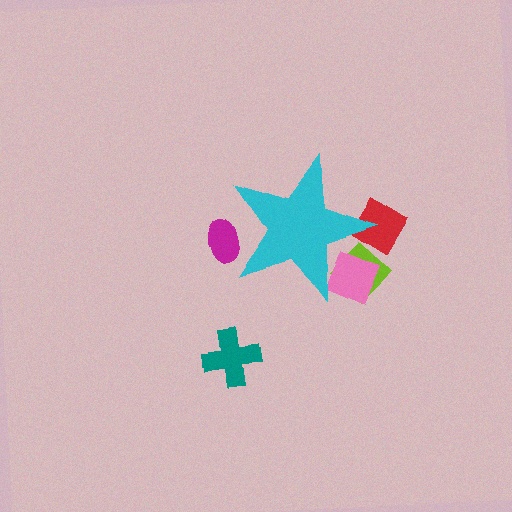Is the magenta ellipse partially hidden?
Yes, the magenta ellipse is partially hidden behind the cyan star.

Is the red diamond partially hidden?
Yes, the red diamond is partially hidden behind the cyan star.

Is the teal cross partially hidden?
No, the teal cross is fully visible.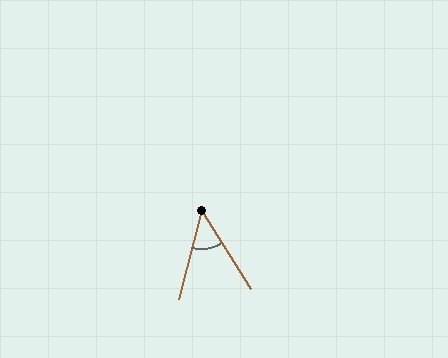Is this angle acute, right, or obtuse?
It is acute.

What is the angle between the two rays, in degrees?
Approximately 47 degrees.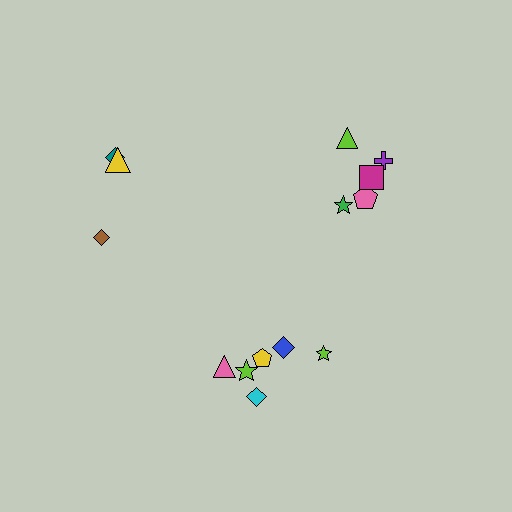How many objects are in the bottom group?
There are 6 objects.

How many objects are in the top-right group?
There are 5 objects.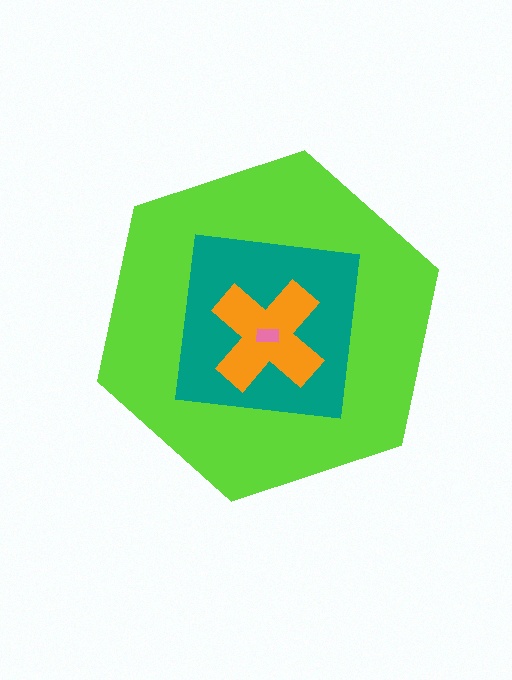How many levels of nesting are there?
4.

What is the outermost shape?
The lime hexagon.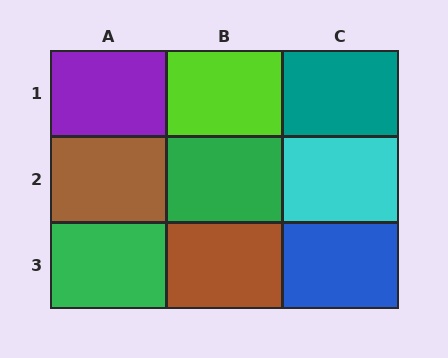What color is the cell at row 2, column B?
Green.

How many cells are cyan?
1 cell is cyan.